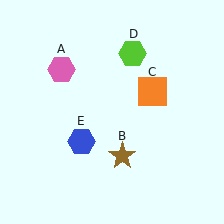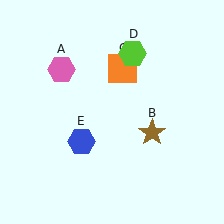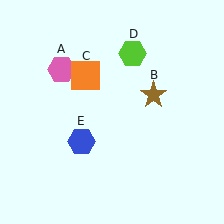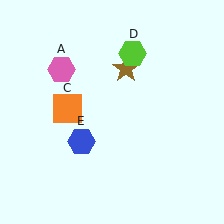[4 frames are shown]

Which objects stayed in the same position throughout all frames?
Pink hexagon (object A) and lime hexagon (object D) and blue hexagon (object E) remained stationary.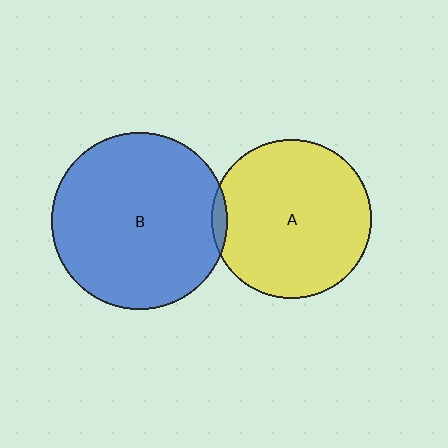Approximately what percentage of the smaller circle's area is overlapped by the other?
Approximately 5%.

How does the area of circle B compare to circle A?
Approximately 1.2 times.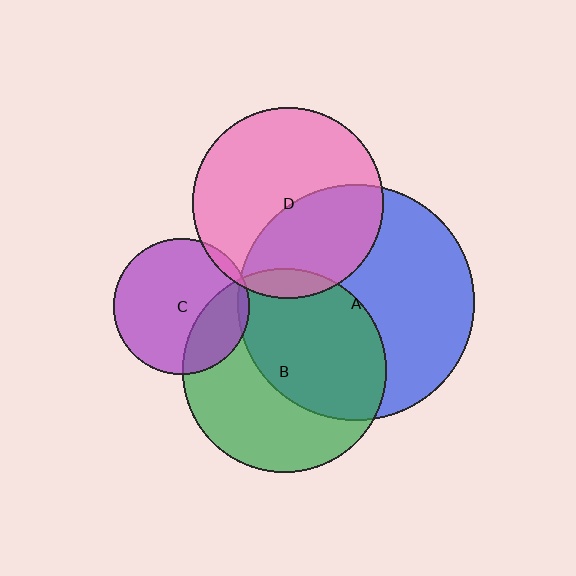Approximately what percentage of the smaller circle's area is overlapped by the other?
Approximately 5%.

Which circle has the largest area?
Circle A (blue).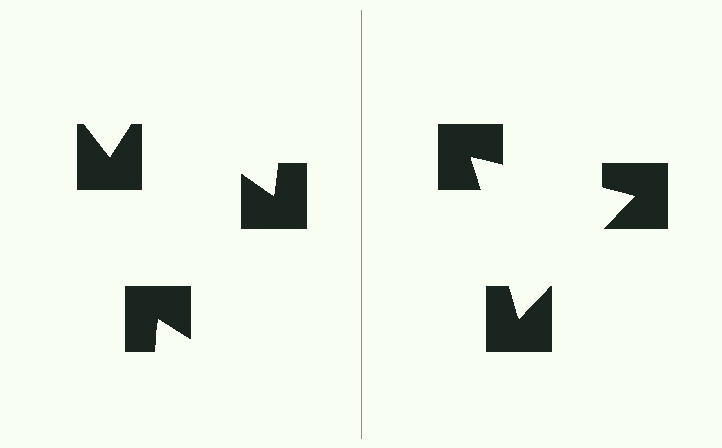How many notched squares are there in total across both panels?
6 — 3 on each side.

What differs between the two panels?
The notched squares are positioned identically on both sides; only the wedge orientations differ. On the right they align to a triangle; on the left they are misaligned.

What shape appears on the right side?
An illusory triangle.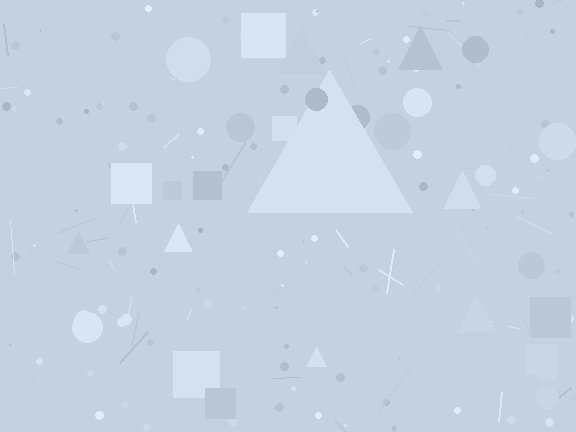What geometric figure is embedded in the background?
A triangle is embedded in the background.